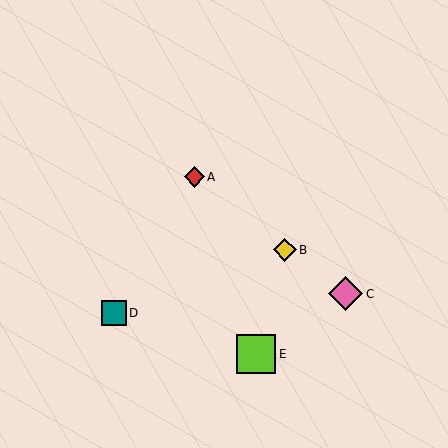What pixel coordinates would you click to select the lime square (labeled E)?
Click at (256, 354) to select the lime square E.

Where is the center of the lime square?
The center of the lime square is at (256, 354).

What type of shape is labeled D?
Shape D is a teal square.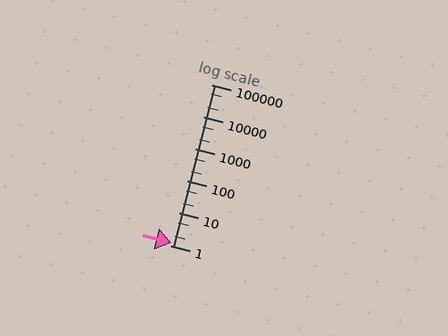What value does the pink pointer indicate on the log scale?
The pointer indicates approximately 1.2.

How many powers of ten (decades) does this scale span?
The scale spans 5 decades, from 1 to 100000.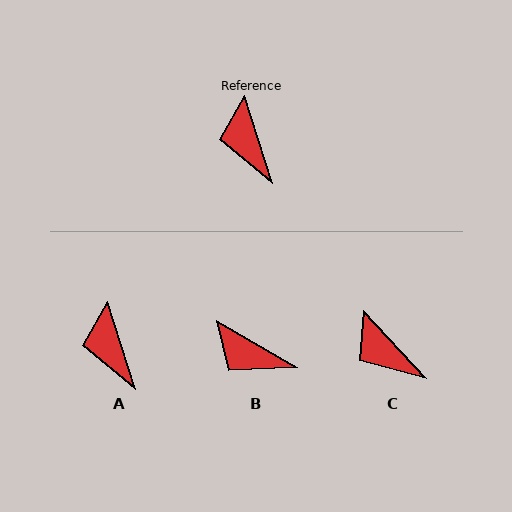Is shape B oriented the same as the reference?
No, it is off by about 43 degrees.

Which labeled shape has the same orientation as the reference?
A.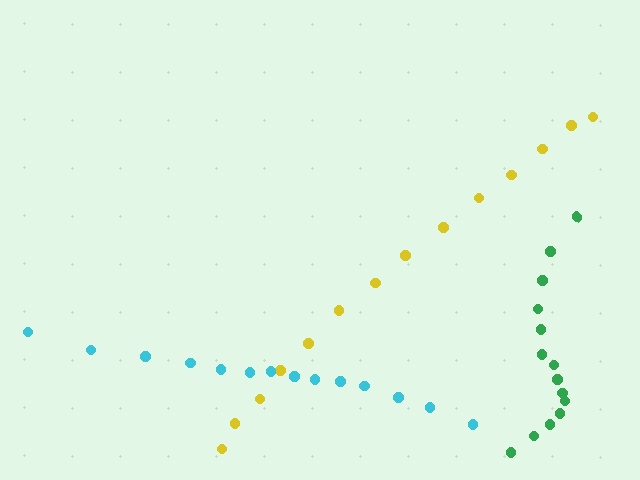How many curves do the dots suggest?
There are 3 distinct paths.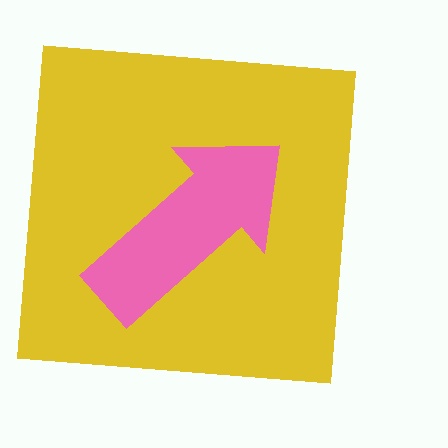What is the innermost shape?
The pink arrow.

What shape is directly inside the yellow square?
The pink arrow.